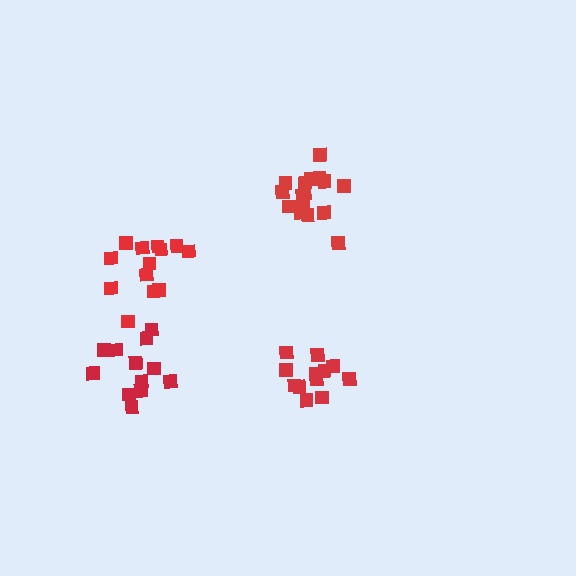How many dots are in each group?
Group 1: 12 dots, Group 2: 16 dots, Group 3: 12 dots, Group 4: 13 dots (53 total).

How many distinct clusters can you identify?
There are 4 distinct clusters.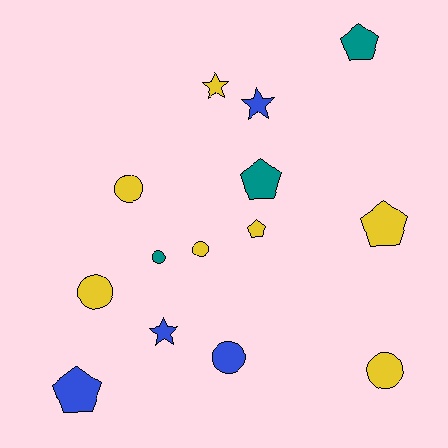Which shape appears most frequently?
Circle, with 6 objects.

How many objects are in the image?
There are 14 objects.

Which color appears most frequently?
Yellow, with 7 objects.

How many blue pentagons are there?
There is 1 blue pentagon.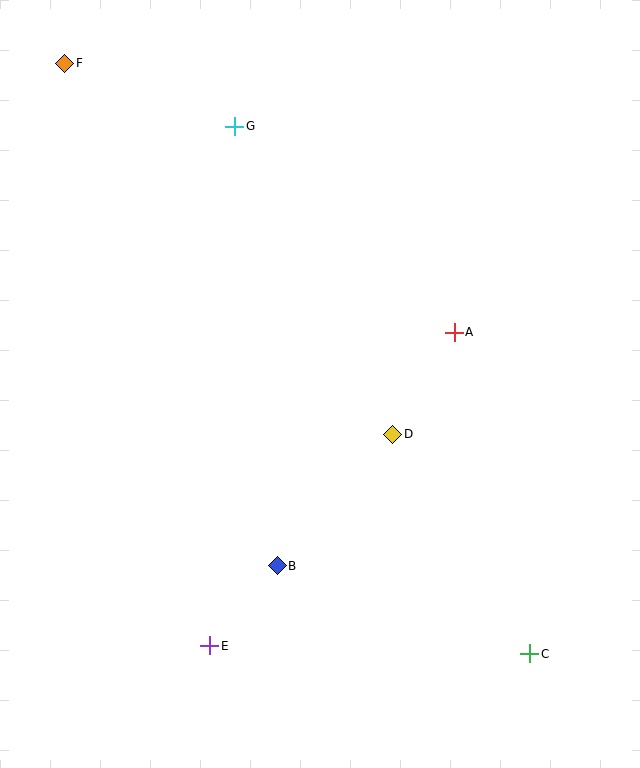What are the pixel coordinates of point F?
Point F is at (65, 63).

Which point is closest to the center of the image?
Point D at (393, 434) is closest to the center.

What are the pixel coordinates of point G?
Point G is at (235, 126).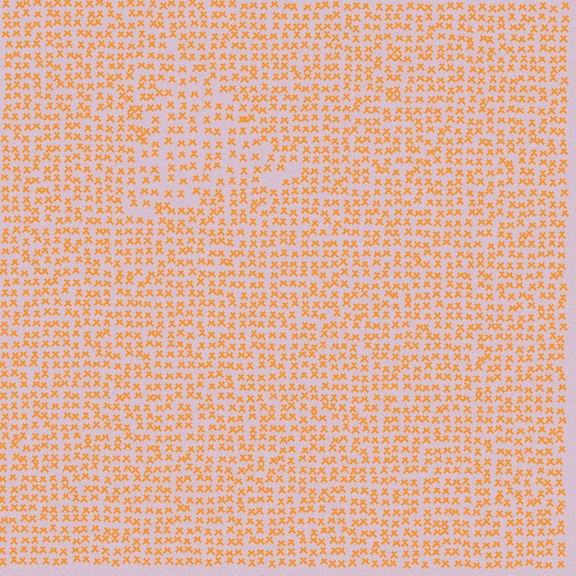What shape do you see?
I see a triangle.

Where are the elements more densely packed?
The elements are more densely packed outside the triangle boundary.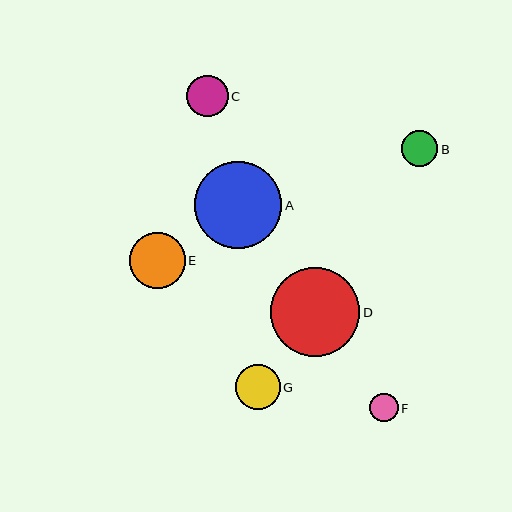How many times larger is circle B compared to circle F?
Circle B is approximately 1.3 times the size of circle F.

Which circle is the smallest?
Circle F is the smallest with a size of approximately 28 pixels.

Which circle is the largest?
Circle D is the largest with a size of approximately 89 pixels.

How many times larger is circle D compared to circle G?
Circle D is approximately 2.0 times the size of circle G.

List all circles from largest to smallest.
From largest to smallest: D, A, E, G, C, B, F.